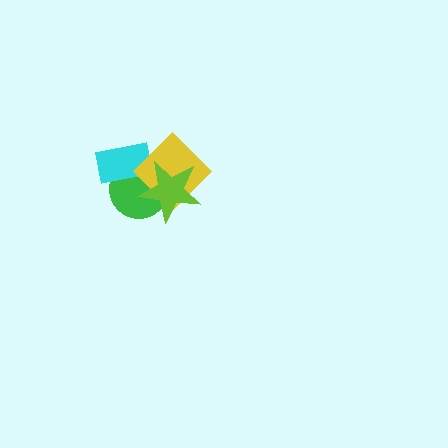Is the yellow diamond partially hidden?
Yes, it is partially covered by another shape.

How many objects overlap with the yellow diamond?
3 objects overlap with the yellow diamond.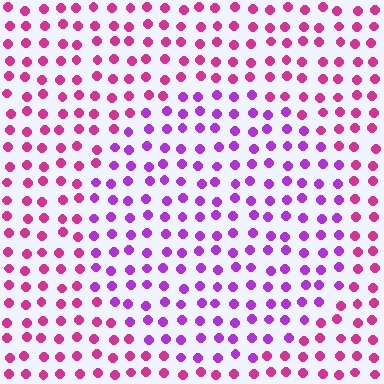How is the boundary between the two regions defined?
The boundary is defined purely by a slight shift in hue (about 37 degrees). Spacing, size, and orientation are identical on both sides.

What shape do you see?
I see a circle.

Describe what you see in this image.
The image is filled with small magenta elements in a uniform arrangement. A circle-shaped region is visible where the elements are tinted to a slightly different hue, forming a subtle color boundary.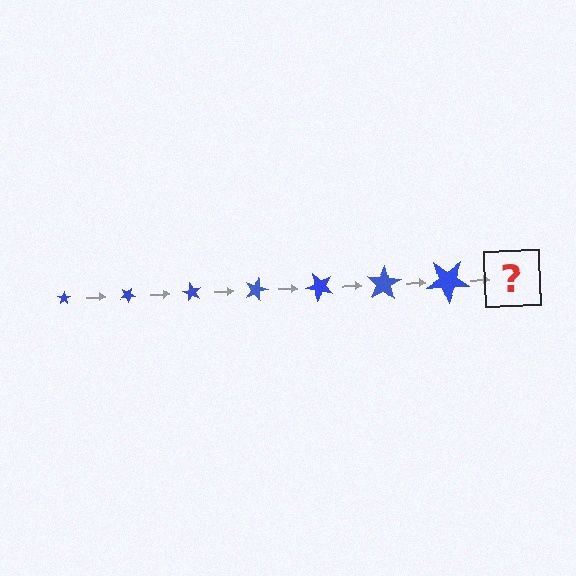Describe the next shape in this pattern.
It should be a star, larger than the previous one and rotated 210 degrees from the start.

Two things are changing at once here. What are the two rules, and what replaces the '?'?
The two rules are that the star grows larger each step and it rotates 30 degrees each step. The '?' should be a star, larger than the previous one and rotated 210 degrees from the start.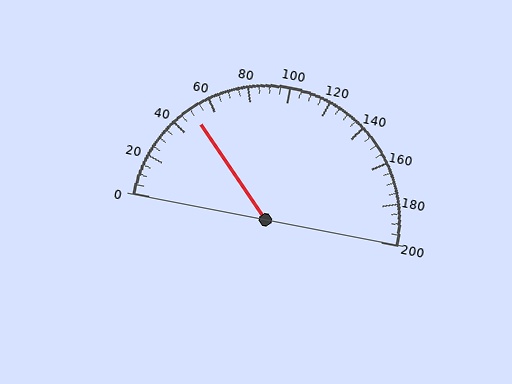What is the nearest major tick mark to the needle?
The nearest major tick mark is 40.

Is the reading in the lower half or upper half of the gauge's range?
The reading is in the lower half of the range (0 to 200).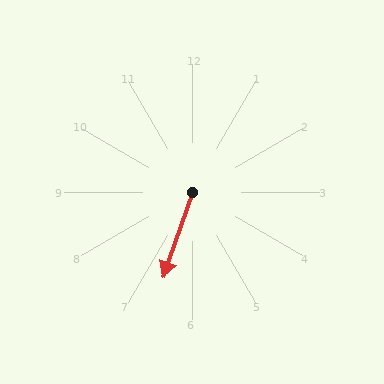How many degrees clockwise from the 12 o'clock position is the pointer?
Approximately 199 degrees.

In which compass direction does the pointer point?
South.